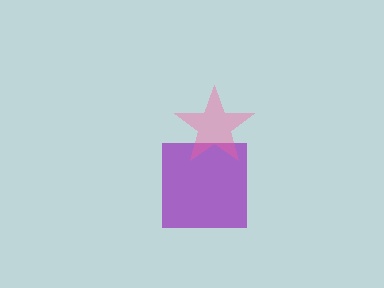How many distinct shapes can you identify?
There are 2 distinct shapes: a purple square, a pink star.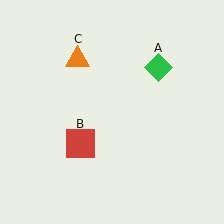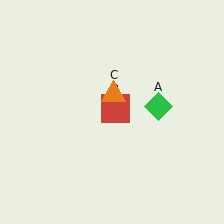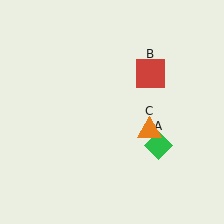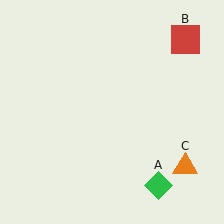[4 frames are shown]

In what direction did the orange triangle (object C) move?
The orange triangle (object C) moved down and to the right.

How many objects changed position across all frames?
3 objects changed position: green diamond (object A), red square (object B), orange triangle (object C).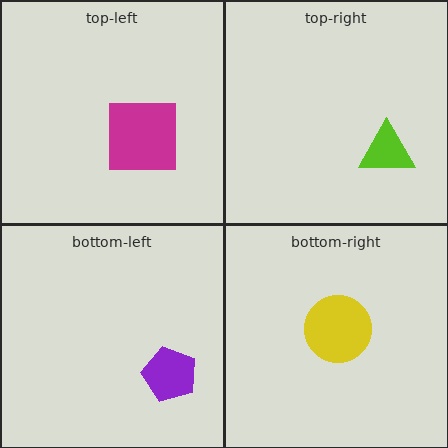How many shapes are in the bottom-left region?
1.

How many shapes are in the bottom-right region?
1.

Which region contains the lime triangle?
The top-right region.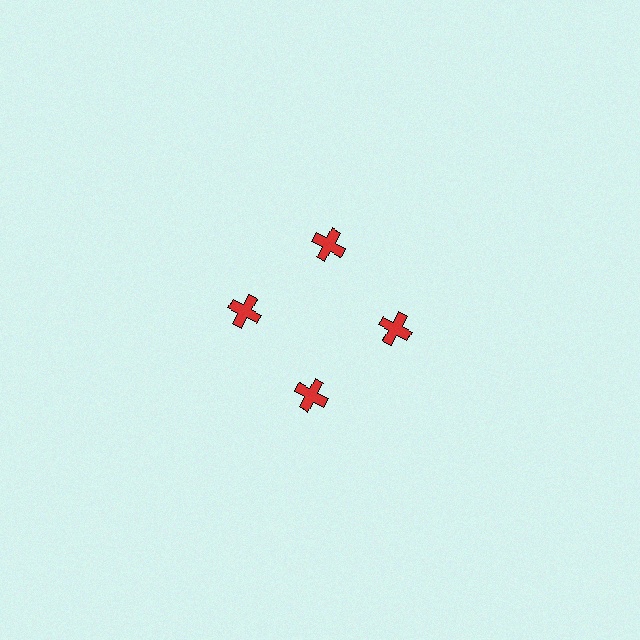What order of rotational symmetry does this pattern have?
This pattern has 4-fold rotational symmetry.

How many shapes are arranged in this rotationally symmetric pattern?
There are 4 shapes, arranged in 4 groups of 1.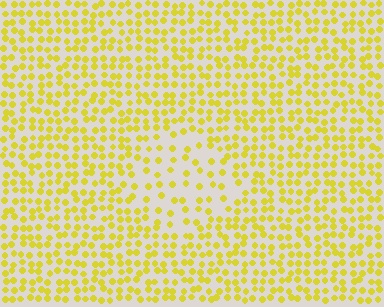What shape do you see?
I see a diamond.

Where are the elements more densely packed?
The elements are more densely packed outside the diamond boundary.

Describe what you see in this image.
The image contains small yellow elements arranged at two different densities. A diamond-shaped region is visible where the elements are less densely packed than the surrounding area.